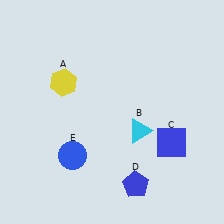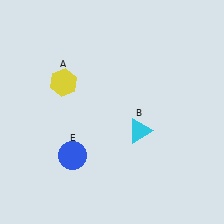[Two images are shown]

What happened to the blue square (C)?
The blue square (C) was removed in Image 2. It was in the bottom-right area of Image 1.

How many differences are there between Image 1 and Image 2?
There are 2 differences between the two images.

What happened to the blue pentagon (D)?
The blue pentagon (D) was removed in Image 2. It was in the bottom-right area of Image 1.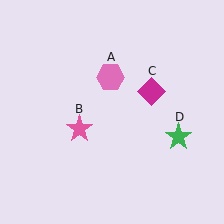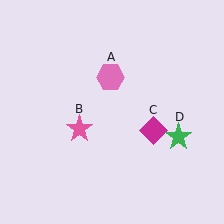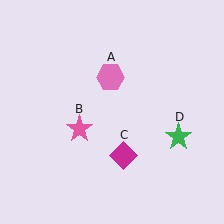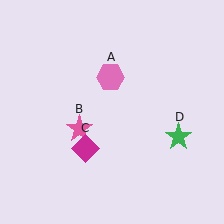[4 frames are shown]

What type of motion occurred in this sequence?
The magenta diamond (object C) rotated clockwise around the center of the scene.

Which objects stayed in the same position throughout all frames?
Pink hexagon (object A) and pink star (object B) and green star (object D) remained stationary.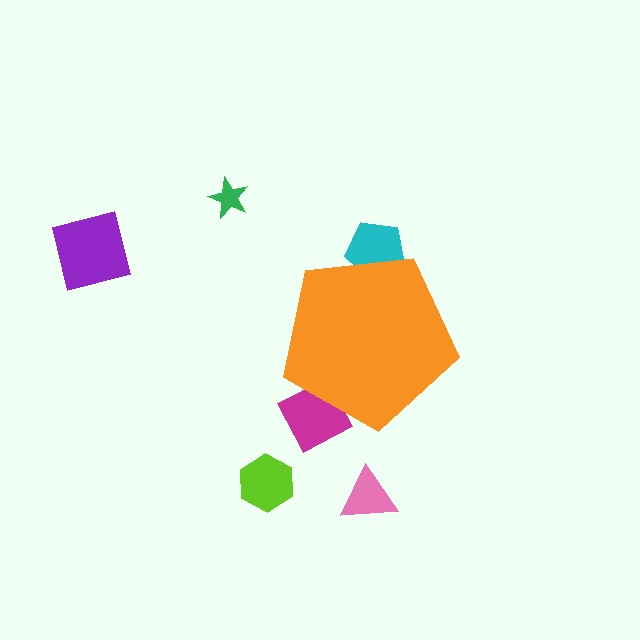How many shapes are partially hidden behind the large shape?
2 shapes are partially hidden.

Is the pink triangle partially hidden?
No, the pink triangle is fully visible.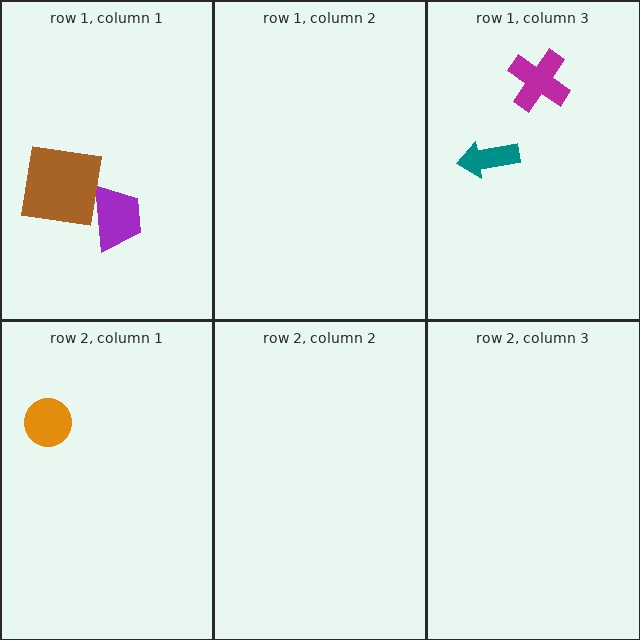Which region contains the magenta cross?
The row 1, column 3 region.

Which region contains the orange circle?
The row 2, column 1 region.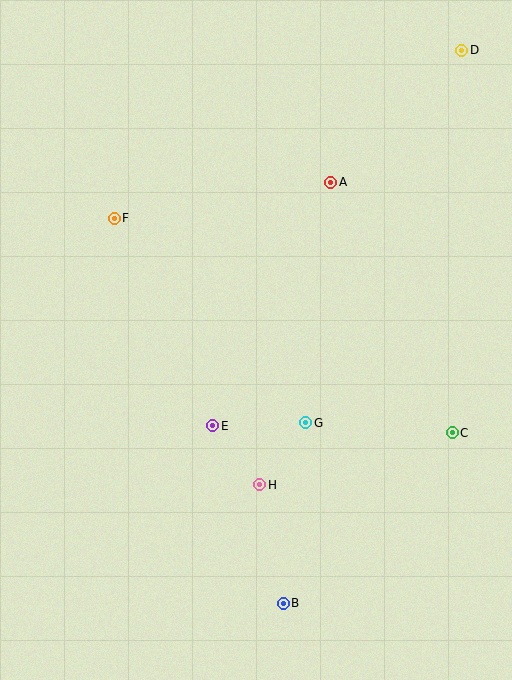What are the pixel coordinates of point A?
Point A is at (331, 182).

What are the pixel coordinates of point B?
Point B is at (283, 603).